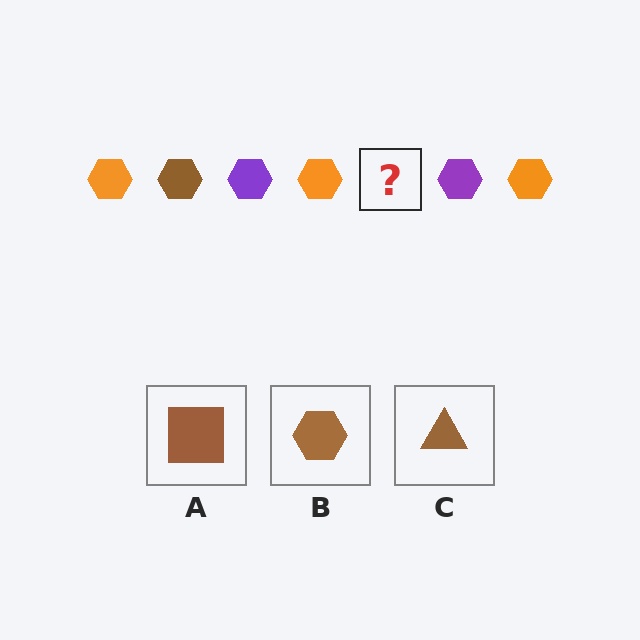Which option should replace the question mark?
Option B.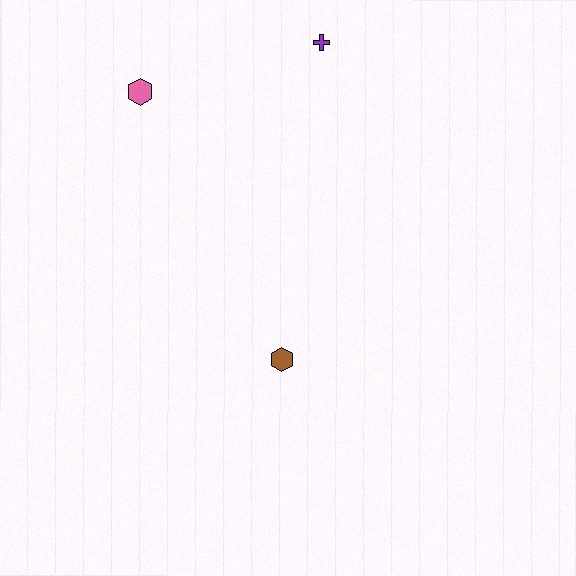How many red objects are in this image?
There are no red objects.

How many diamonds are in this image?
There are no diamonds.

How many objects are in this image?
There are 3 objects.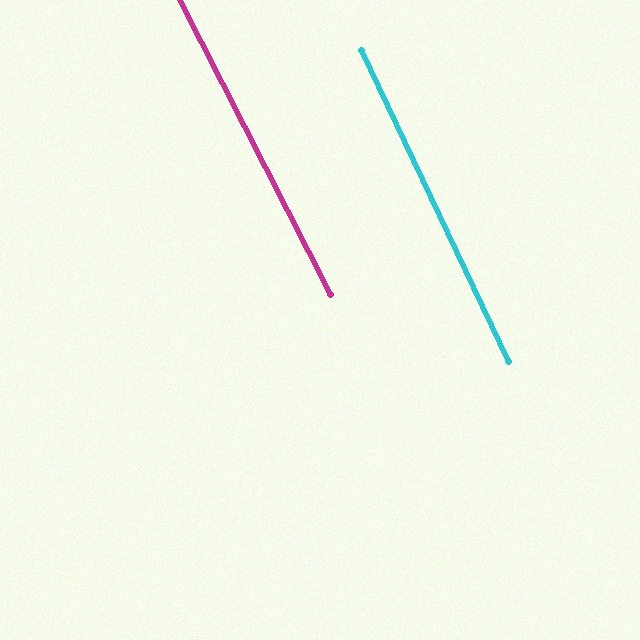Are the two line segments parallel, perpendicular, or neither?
Parallel — their directions differ by only 1.8°.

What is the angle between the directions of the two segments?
Approximately 2 degrees.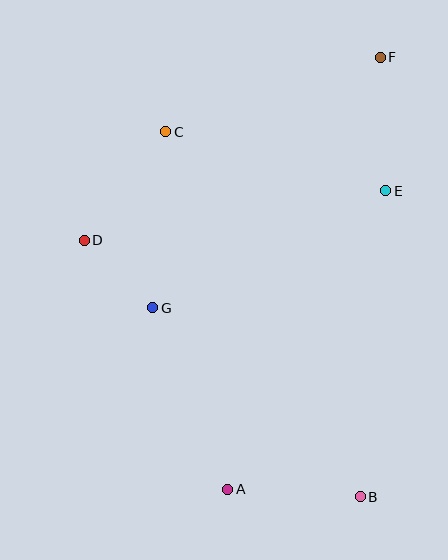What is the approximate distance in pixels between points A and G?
The distance between A and G is approximately 196 pixels.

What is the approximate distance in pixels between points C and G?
The distance between C and G is approximately 177 pixels.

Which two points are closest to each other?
Points D and G are closest to each other.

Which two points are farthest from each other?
Points A and F are farthest from each other.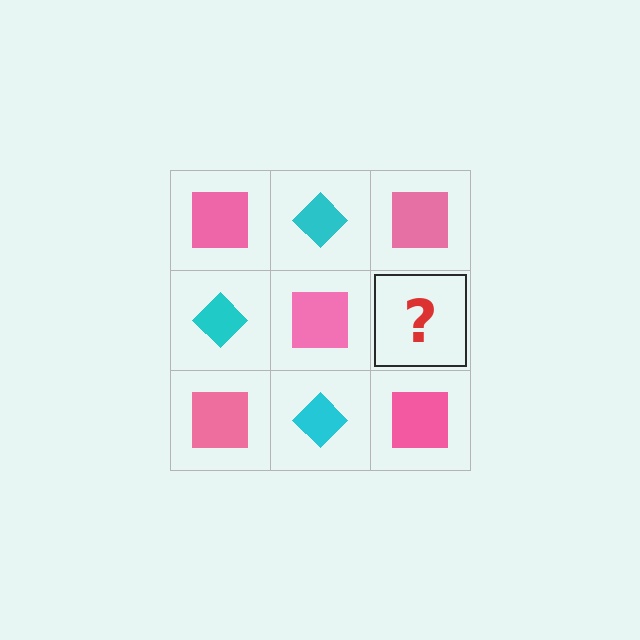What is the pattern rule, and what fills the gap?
The rule is that it alternates pink square and cyan diamond in a checkerboard pattern. The gap should be filled with a cyan diamond.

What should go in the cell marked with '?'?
The missing cell should contain a cyan diamond.